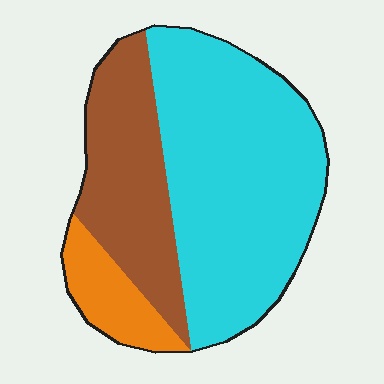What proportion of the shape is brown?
Brown takes up between a quarter and a half of the shape.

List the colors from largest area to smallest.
From largest to smallest: cyan, brown, orange.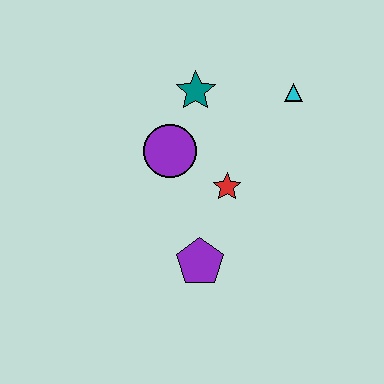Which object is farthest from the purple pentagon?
The cyan triangle is farthest from the purple pentagon.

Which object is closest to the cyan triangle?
The teal star is closest to the cyan triangle.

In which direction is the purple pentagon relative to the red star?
The purple pentagon is below the red star.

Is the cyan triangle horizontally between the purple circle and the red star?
No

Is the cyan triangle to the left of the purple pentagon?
No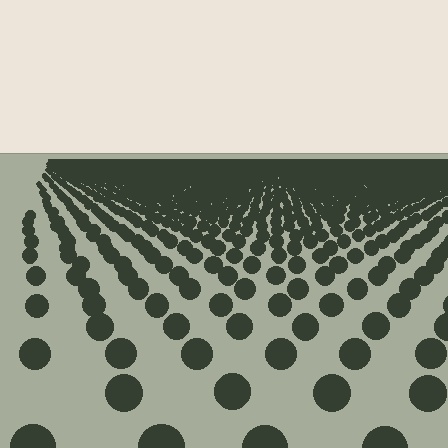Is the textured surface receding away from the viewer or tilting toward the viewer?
The surface is receding away from the viewer. Texture elements get smaller and denser toward the top.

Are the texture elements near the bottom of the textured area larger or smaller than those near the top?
Larger. Near the bottom, elements are closer to the viewer and appear at a bigger on-screen size.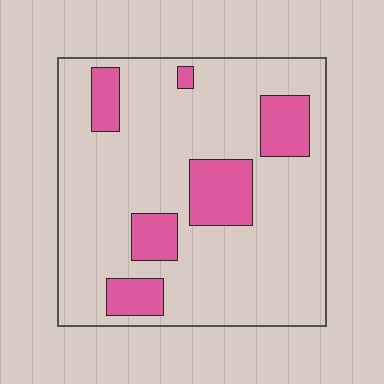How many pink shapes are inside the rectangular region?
6.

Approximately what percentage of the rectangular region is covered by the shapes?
Approximately 20%.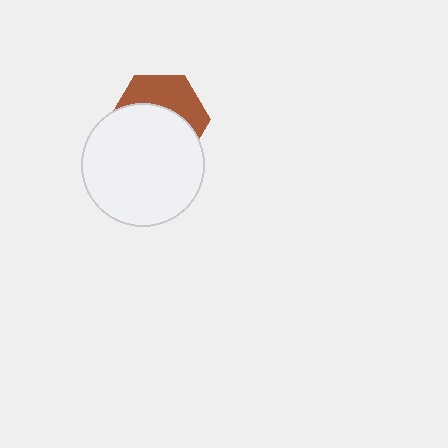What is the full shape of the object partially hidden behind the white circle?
The partially hidden object is a brown hexagon.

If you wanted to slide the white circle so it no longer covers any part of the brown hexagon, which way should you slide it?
Slide it down — that is the most direct way to separate the two shapes.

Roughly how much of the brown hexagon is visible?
A small part of it is visible (roughly 40%).